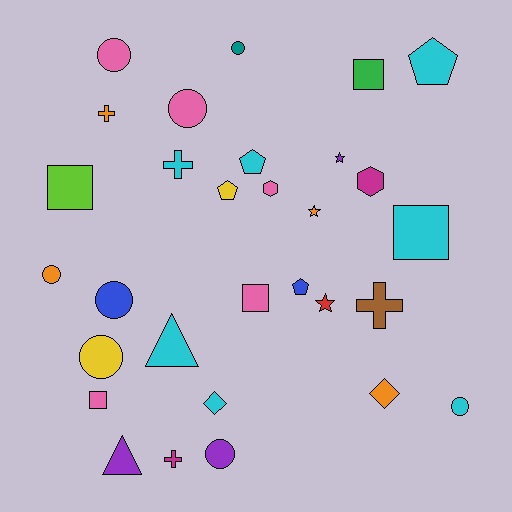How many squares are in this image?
There are 5 squares.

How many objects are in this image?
There are 30 objects.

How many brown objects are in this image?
There is 1 brown object.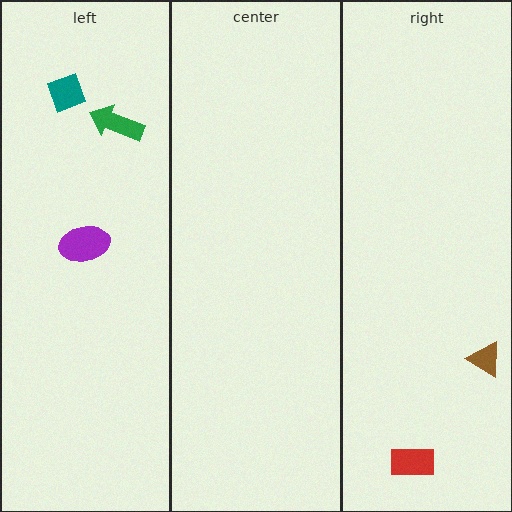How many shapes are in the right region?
2.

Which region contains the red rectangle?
The right region.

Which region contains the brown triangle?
The right region.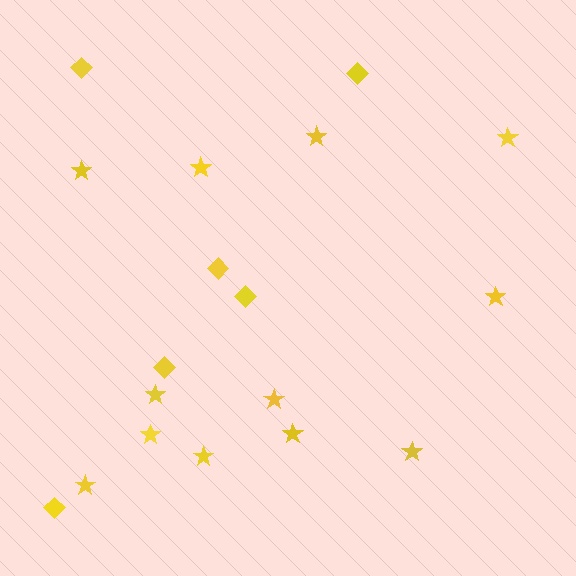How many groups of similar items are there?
There are 2 groups: one group of diamonds (6) and one group of stars (12).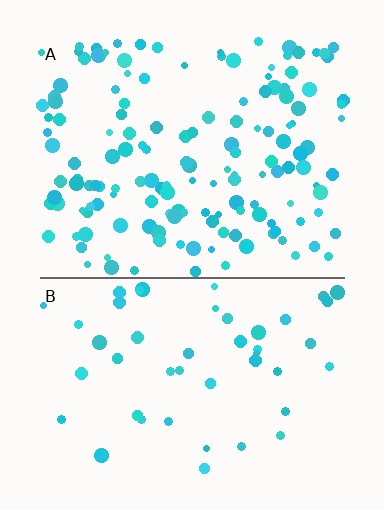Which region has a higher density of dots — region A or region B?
A (the top).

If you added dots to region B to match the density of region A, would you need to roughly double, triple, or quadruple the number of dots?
Approximately triple.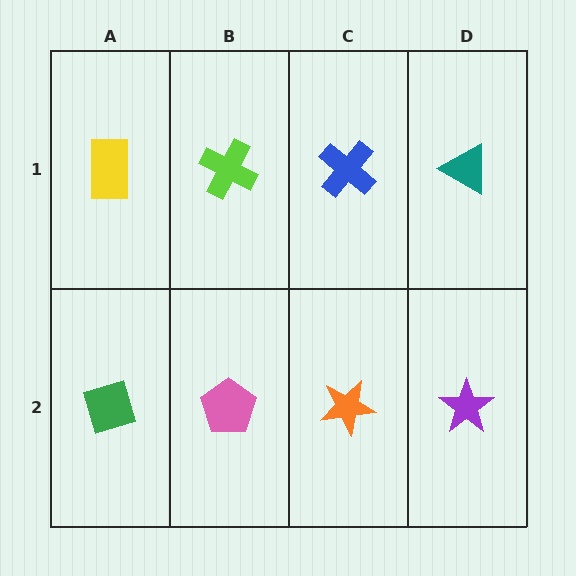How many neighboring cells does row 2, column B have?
3.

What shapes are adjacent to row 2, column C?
A blue cross (row 1, column C), a pink pentagon (row 2, column B), a purple star (row 2, column D).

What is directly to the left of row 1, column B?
A yellow rectangle.